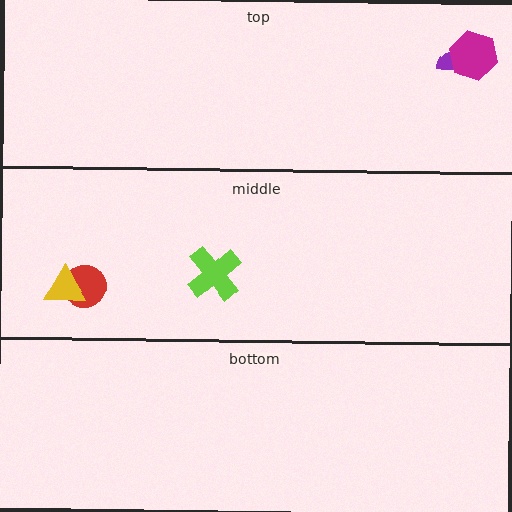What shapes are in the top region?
The purple semicircle, the magenta hexagon.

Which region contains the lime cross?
The middle region.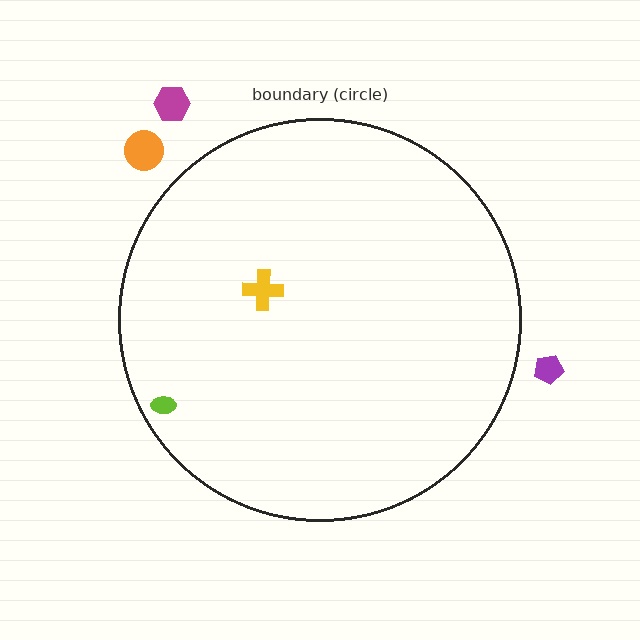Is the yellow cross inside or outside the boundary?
Inside.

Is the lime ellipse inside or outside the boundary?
Inside.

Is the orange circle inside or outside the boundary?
Outside.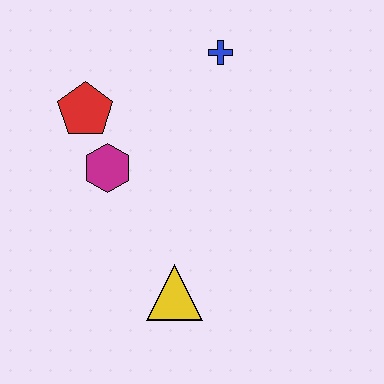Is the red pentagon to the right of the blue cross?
No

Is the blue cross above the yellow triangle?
Yes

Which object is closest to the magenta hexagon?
The red pentagon is closest to the magenta hexagon.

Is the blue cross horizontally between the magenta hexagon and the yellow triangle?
No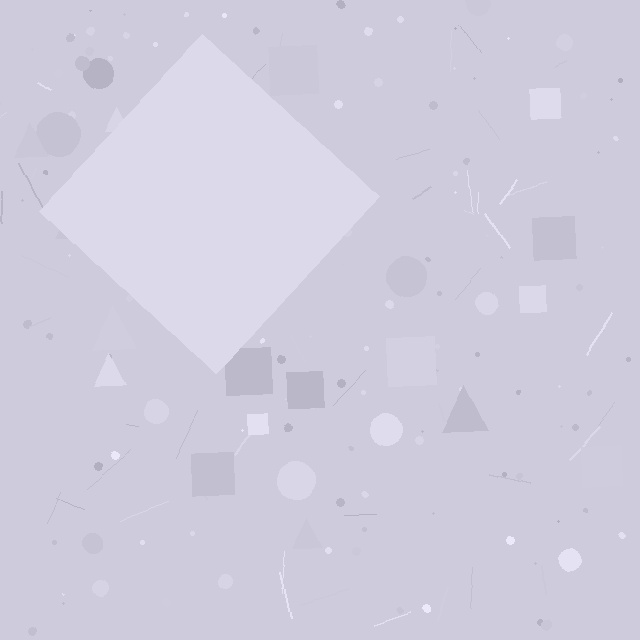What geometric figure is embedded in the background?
A diamond is embedded in the background.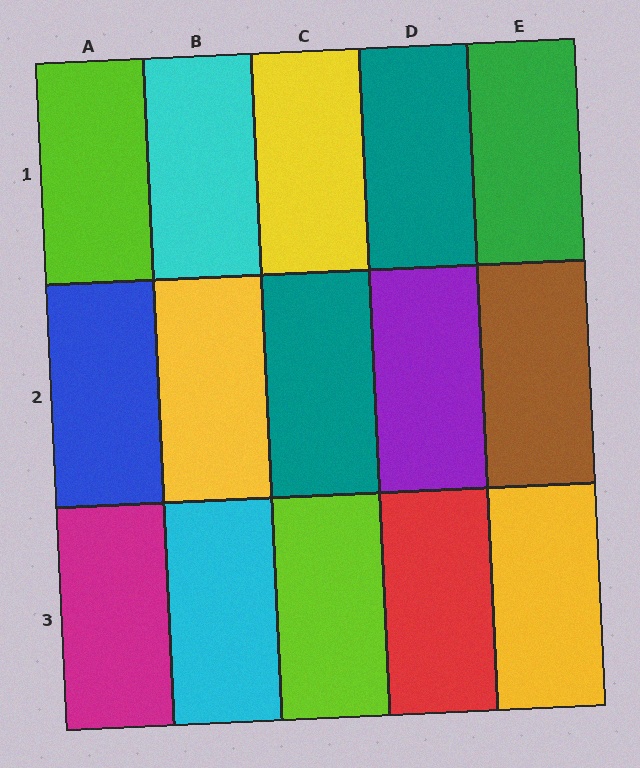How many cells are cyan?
2 cells are cyan.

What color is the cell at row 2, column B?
Yellow.